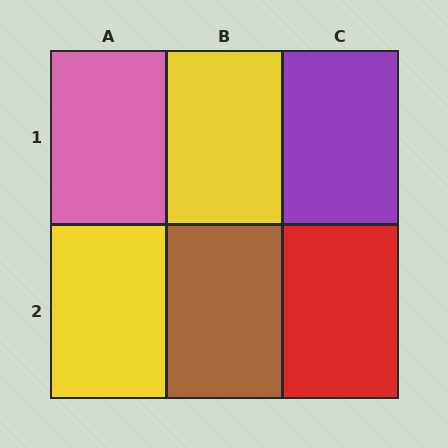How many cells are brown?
1 cell is brown.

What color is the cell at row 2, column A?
Yellow.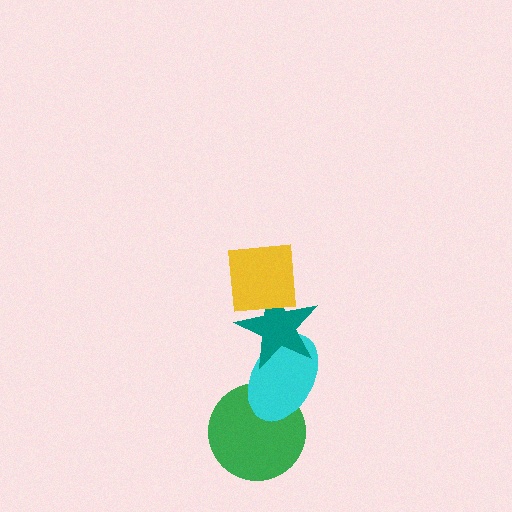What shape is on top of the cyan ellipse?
The teal star is on top of the cyan ellipse.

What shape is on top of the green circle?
The cyan ellipse is on top of the green circle.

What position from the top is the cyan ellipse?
The cyan ellipse is 3rd from the top.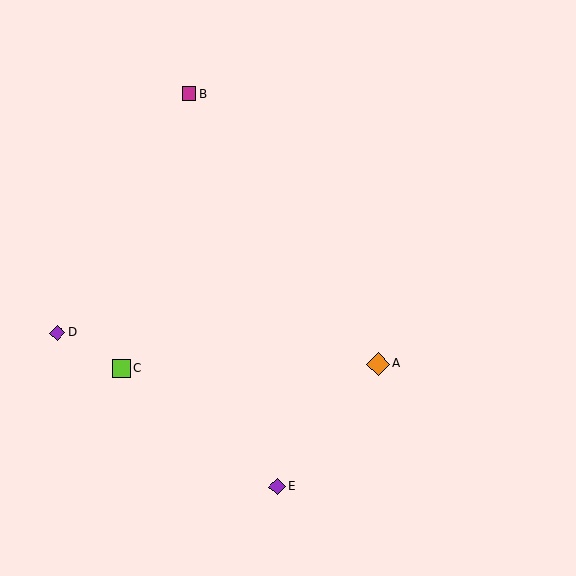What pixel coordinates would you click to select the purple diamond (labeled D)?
Click at (57, 333) to select the purple diamond D.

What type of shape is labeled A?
Shape A is an orange diamond.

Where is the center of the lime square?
The center of the lime square is at (121, 368).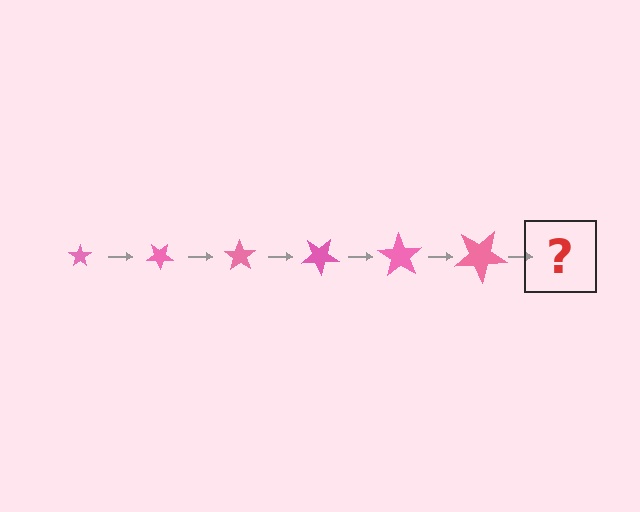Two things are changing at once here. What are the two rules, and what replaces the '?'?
The two rules are that the star grows larger each step and it rotates 35 degrees each step. The '?' should be a star, larger than the previous one and rotated 210 degrees from the start.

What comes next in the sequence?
The next element should be a star, larger than the previous one and rotated 210 degrees from the start.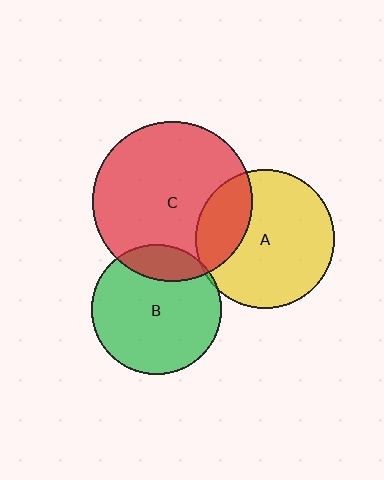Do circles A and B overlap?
Yes.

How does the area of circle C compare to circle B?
Approximately 1.5 times.